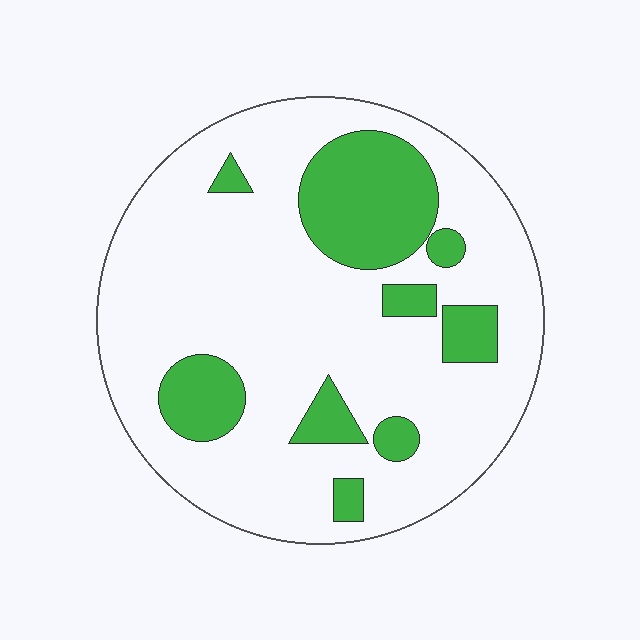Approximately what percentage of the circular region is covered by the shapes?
Approximately 20%.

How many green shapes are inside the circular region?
9.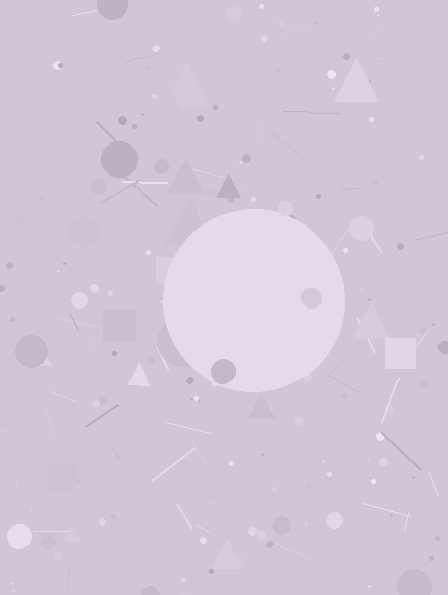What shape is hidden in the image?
A circle is hidden in the image.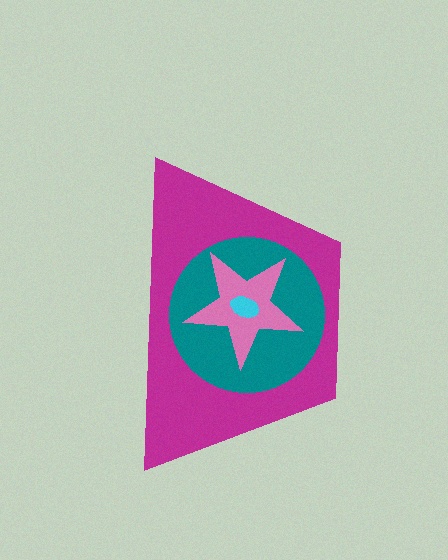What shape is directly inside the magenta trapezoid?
The teal circle.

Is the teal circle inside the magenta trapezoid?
Yes.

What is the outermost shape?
The magenta trapezoid.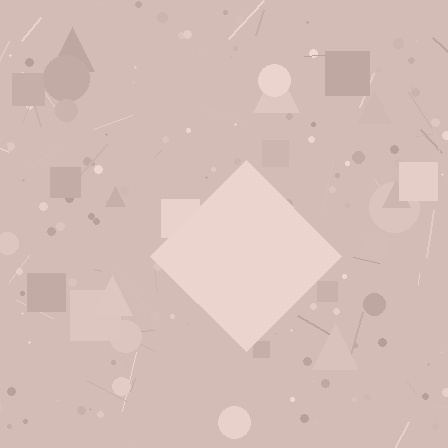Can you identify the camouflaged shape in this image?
The camouflaged shape is a diamond.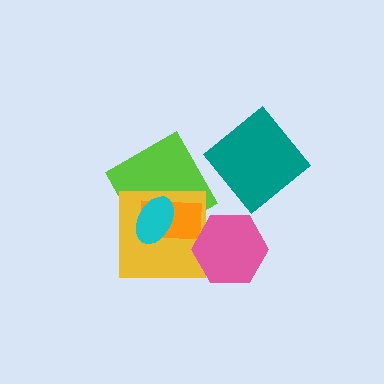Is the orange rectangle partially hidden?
Yes, it is partially covered by another shape.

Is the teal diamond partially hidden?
No, no other shape covers it.